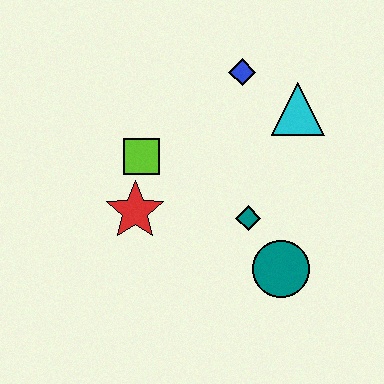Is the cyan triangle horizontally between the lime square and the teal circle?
No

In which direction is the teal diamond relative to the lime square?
The teal diamond is to the right of the lime square.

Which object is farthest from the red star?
The cyan triangle is farthest from the red star.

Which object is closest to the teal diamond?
The teal circle is closest to the teal diamond.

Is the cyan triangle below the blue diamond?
Yes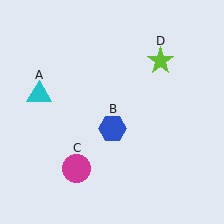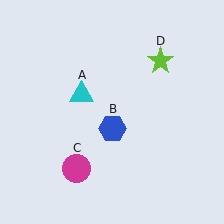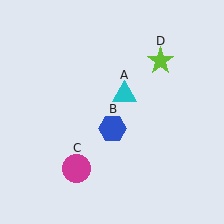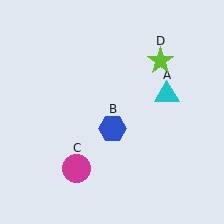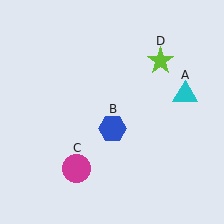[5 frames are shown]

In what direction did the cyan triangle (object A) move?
The cyan triangle (object A) moved right.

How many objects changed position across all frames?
1 object changed position: cyan triangle (object A).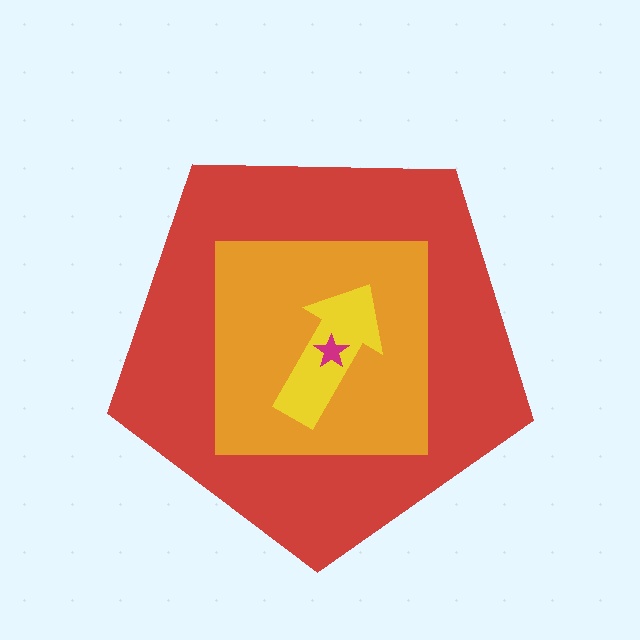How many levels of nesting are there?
4.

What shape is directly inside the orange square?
The yellow arrow.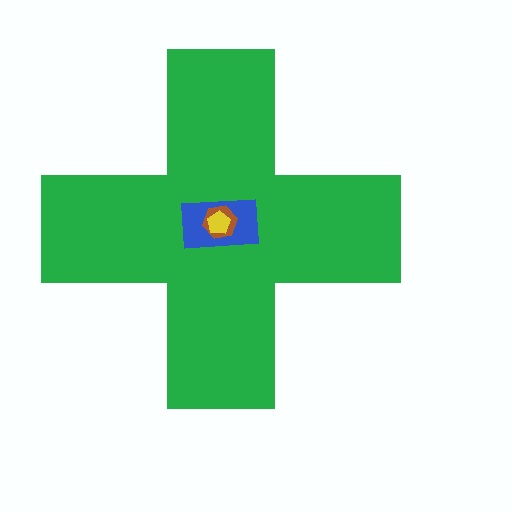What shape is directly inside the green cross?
The blue rectangle.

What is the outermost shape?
The green cross.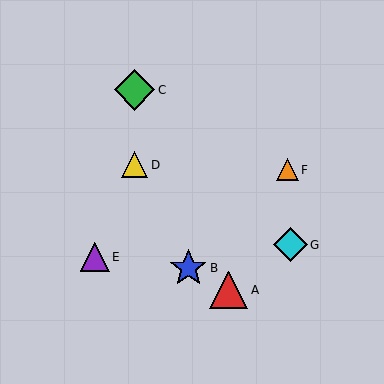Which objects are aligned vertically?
Objects C, D are aligned vertically.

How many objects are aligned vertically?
2 objects (C, D) are aligned vertically.